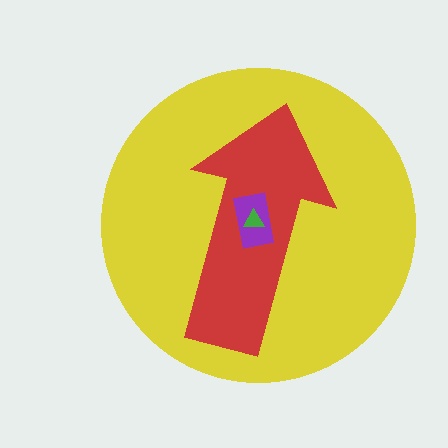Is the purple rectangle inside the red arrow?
Yes.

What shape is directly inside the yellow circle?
The red arrow.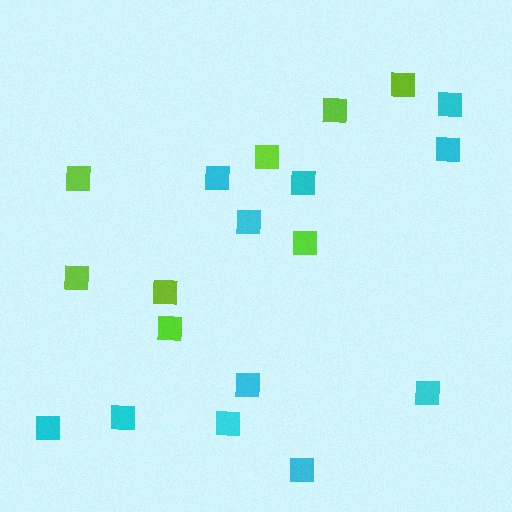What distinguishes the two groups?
There are 2 groups: one group of lime squares (8) and one group of cyan squares (11).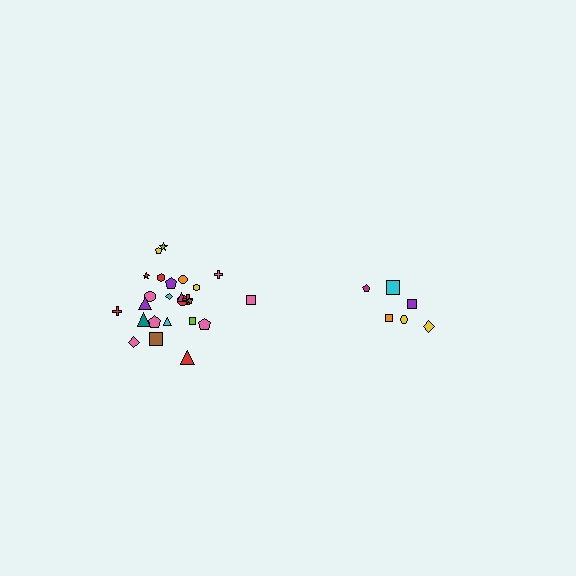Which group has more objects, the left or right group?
The left group.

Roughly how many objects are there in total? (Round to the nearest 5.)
Roughly 30 objects in total.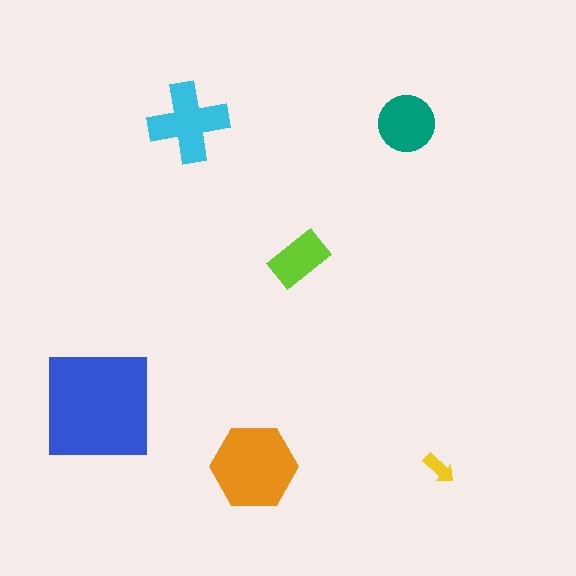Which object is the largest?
The blue square.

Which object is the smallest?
The yellow arrow.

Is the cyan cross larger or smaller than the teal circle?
Larger.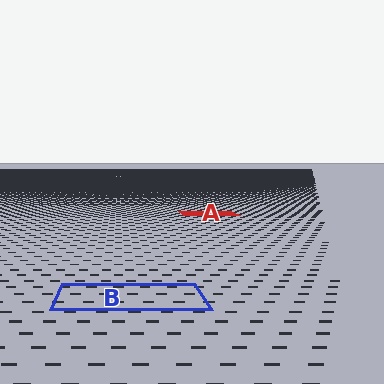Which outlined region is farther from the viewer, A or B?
Region A is farther from the viewer — the texture elements inside it appear smaller and more densely packed.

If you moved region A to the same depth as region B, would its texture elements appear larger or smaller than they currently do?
They would appear larger. At a closer depth, the same texture elements are projected at a bigger on-screen size.